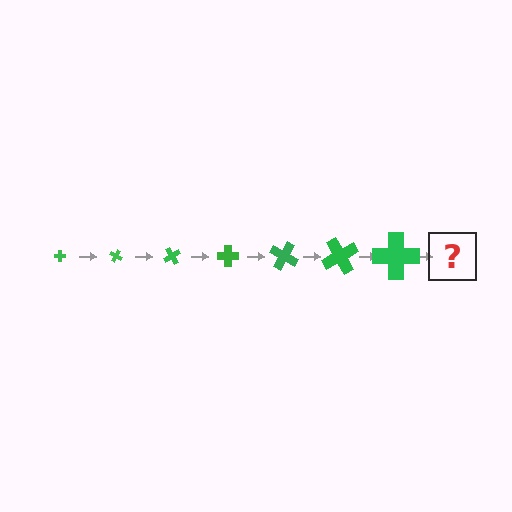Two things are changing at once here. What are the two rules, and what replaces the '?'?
The two rules are that the cross grows larger each step and it rotates 30 degrees each step. The '?' should be a cross, larger than the previous one and rotated 210 degrees from the start.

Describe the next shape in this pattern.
It should be a cross, larger than the previous one and rotated 210 degrees from the start.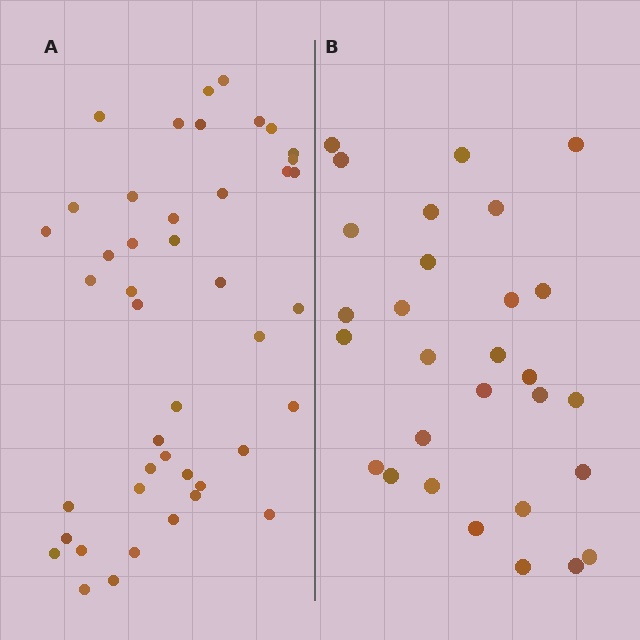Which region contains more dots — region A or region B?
Region A (the left region) has more dots.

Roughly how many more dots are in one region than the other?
Region A has approximately 15 more dots than region B.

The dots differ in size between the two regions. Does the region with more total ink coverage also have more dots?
No. Region B has more total ink coverage because its dots are larger, but region A actually contains more individual dots. Total area can be misleading — the number of items is what matters here.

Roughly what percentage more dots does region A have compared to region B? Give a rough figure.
About 50% more.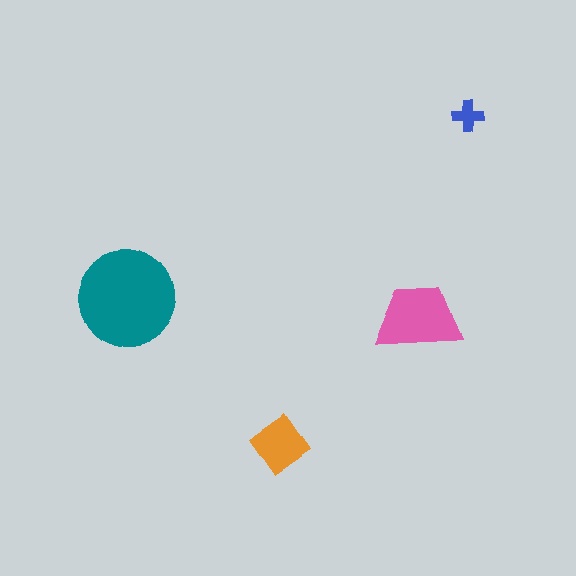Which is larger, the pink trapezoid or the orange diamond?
The pink trapezoid.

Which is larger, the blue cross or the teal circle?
The teal circle.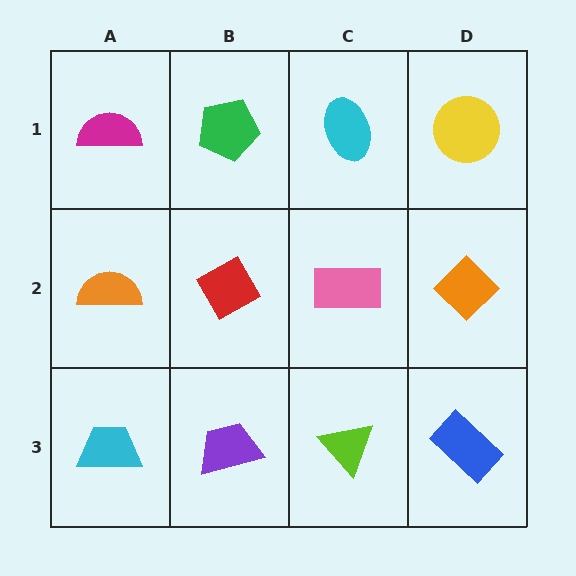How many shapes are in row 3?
4 shapes.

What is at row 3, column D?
A blue rectangle.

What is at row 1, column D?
A yellow circle.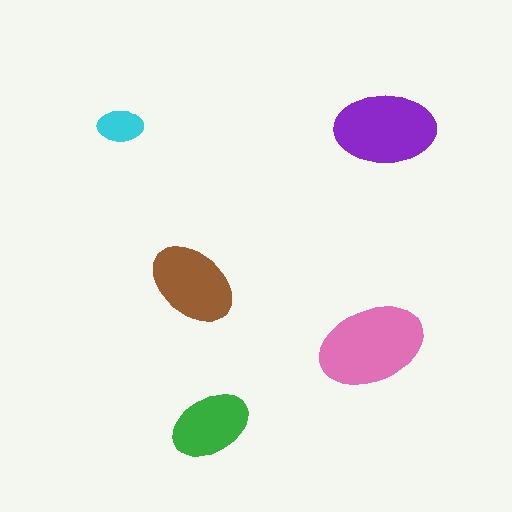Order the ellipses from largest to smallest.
the pink one, the purple one, the brown one, the green one, the cyan one.